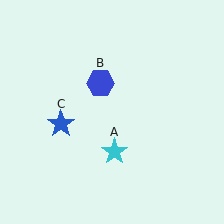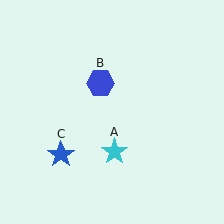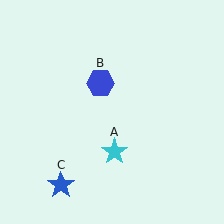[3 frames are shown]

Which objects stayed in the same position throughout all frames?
Cyan star (object A) and blue hexagon (object B) remained stationary.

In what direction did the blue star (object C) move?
The blue star (object C) moved down.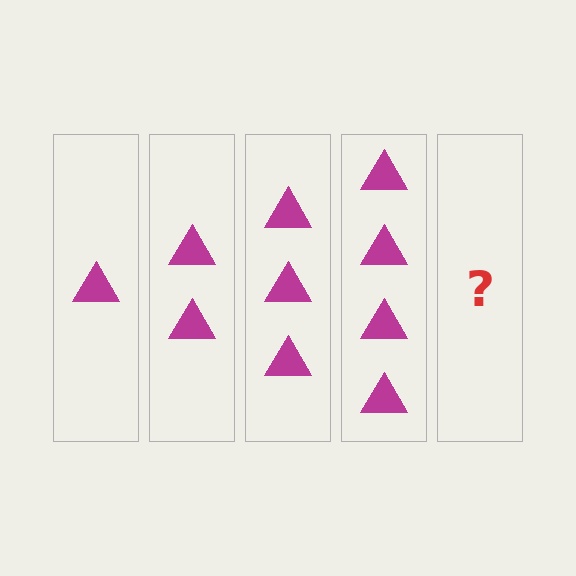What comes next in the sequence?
The next element should be 5 triangles.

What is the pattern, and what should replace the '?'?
The pattern is that each step adds one more triangle. The '?' should be 5 triangles.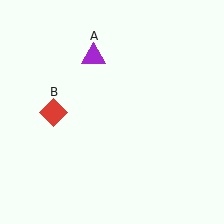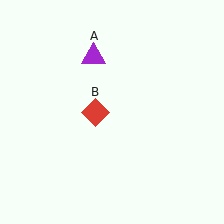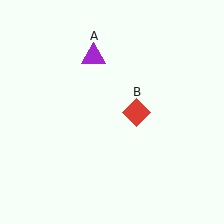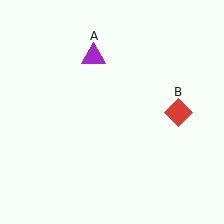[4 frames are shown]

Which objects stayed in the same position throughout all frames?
Purple triangle (object A) remained stationary.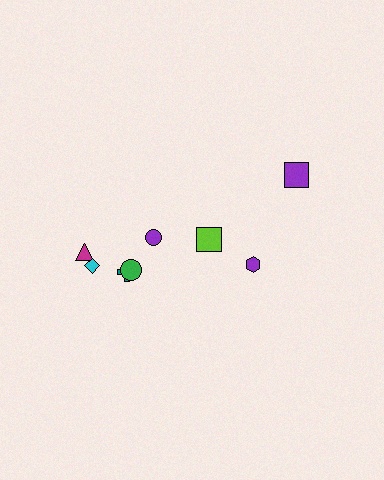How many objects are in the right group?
There are 3 objects.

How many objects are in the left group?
There are 5 objects.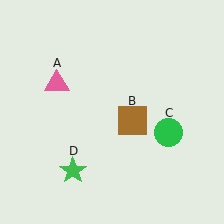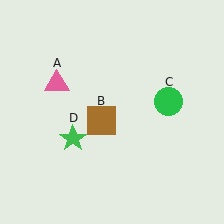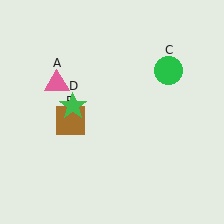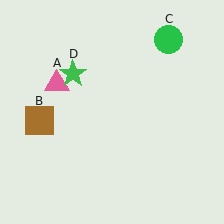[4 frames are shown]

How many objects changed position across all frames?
3 objects changed position: brown square (object B), green circle (object C), green star (object D).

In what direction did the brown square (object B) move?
The brown square (object B) moved left.